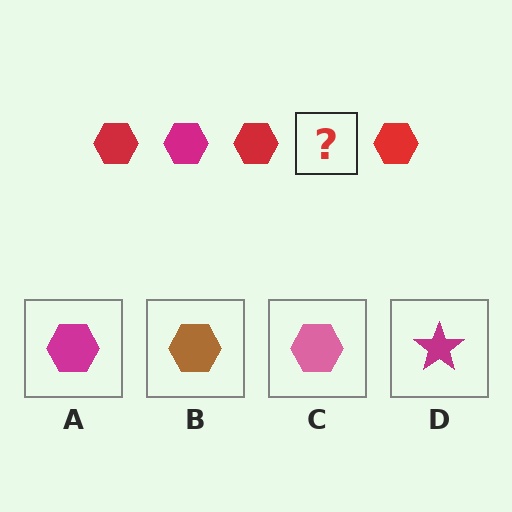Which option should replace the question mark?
Option A.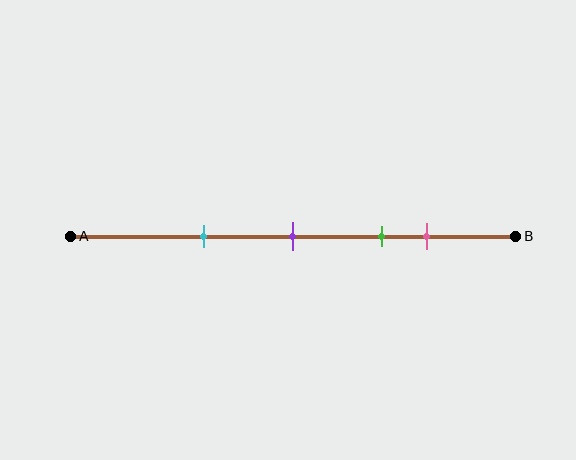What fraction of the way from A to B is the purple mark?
The purple mark is approximately 50% (0.5) of the way from A to B.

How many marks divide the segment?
There are 4 marks dividing the segment.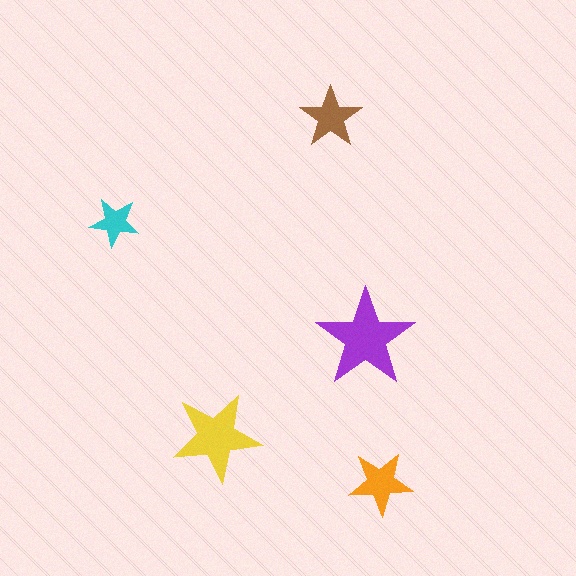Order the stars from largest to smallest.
the purple one, the yellow one, the orange one, the brown one, the cyan one.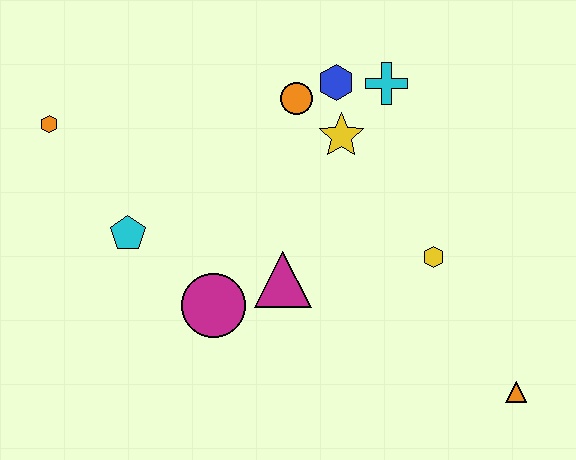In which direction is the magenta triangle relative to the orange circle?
The magenta triangle is below the orange circle.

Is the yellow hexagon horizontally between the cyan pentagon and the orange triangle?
Yes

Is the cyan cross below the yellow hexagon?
No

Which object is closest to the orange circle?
The blue hexagon is closest to the orange circle.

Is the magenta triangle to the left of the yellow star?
Yes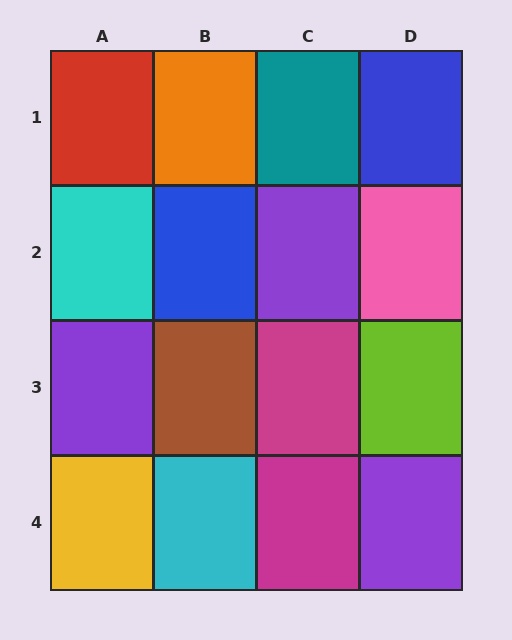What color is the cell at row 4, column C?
Magenta.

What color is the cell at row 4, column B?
Cyan.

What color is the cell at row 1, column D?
Blue.